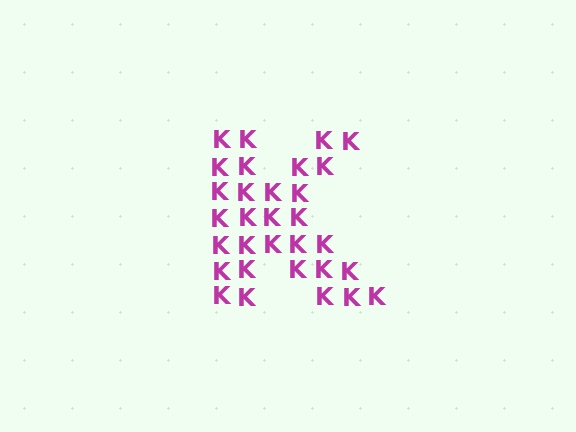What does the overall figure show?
The overall figure shows the letter K.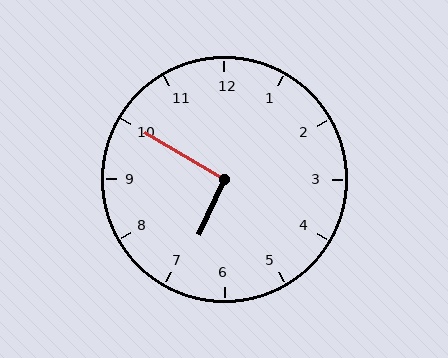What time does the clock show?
6:50.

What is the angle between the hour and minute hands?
Approximately 95 degrees.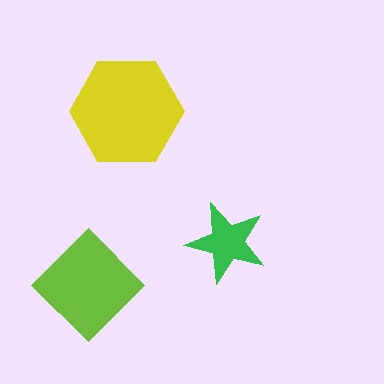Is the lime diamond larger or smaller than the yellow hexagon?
Smaller.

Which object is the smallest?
The green star.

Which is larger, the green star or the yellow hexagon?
The yellow hexagon.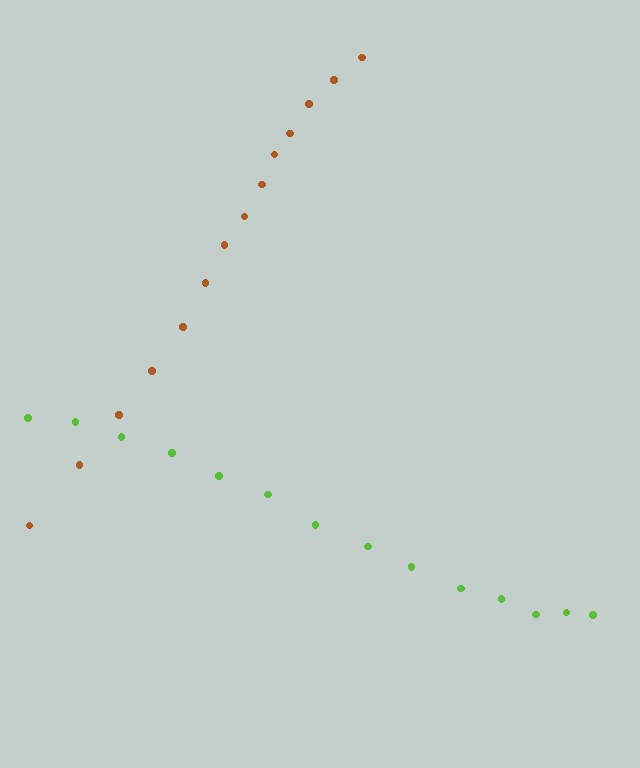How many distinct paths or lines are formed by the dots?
There are 2 distinct paths.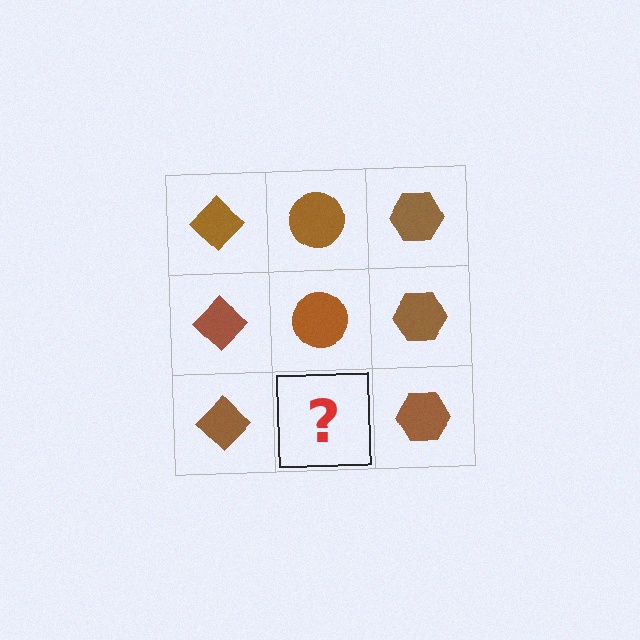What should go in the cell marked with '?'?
The missing cell should contain a brown circle.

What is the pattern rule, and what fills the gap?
The rule is that each column has a consistent shape. The gap should be filled with a brown circle.